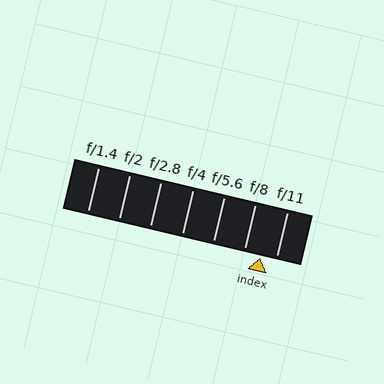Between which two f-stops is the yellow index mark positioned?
The index mark is between f/8 and f/11.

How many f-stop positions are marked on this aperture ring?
There are 7 f-stop positions marked.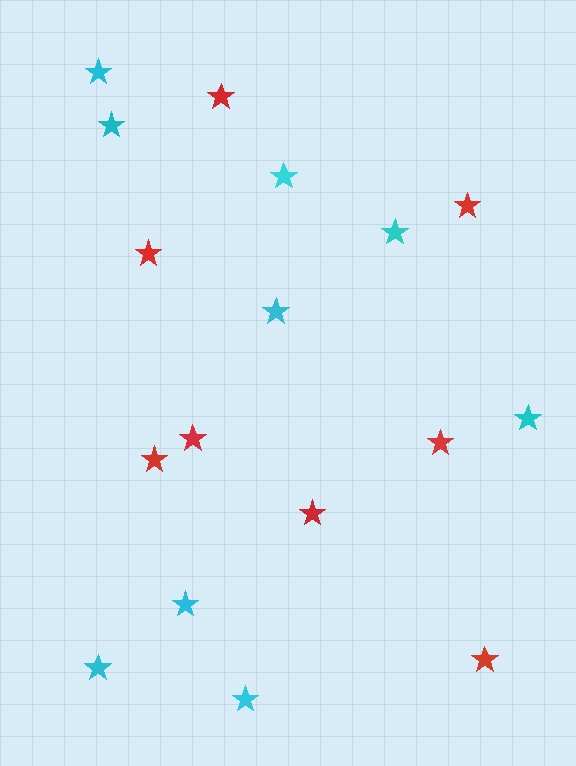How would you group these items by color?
There are 2 groups: one group of cyan stars (9) and one group of red stars (8).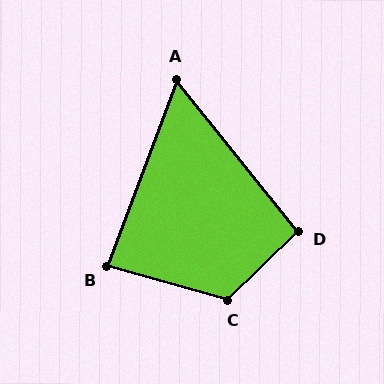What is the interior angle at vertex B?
Approximately 85 degrees (acute).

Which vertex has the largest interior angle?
C, at approximately 121 degrees.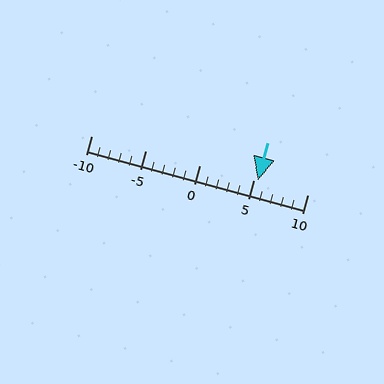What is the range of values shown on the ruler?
The ruler shows values from -10 to 10.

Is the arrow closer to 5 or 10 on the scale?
The arrow is closer to 5.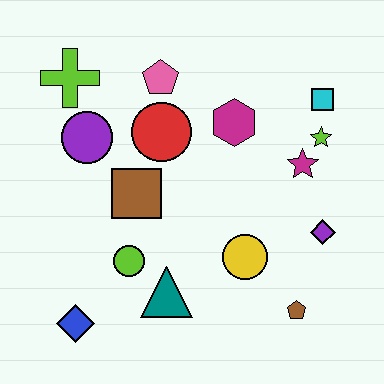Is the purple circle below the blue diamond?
No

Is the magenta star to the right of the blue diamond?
Yes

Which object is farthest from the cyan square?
The blue diamond is farthest from the cyan square.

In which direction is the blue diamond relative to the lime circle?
The blue diamond is below the lime circle.